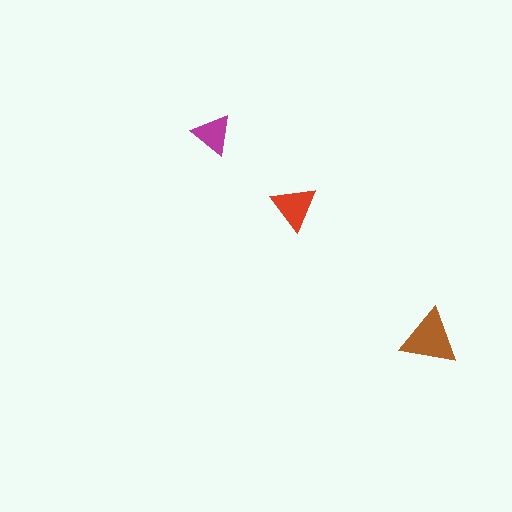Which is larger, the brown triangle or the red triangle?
The brown one.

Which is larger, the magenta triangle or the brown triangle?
The brown one.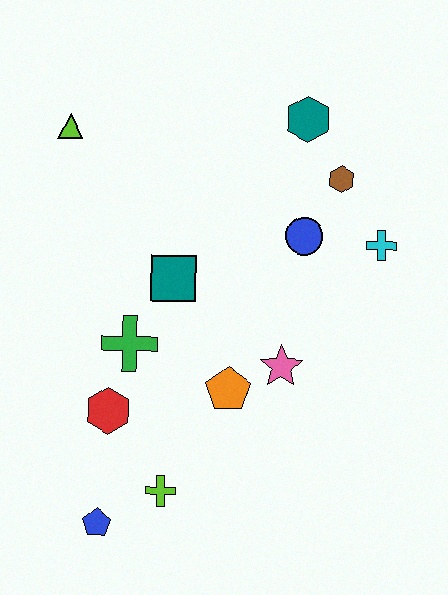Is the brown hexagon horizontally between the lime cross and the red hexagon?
No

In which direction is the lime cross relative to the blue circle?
The lime cross is below the blue circle.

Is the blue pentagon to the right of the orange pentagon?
No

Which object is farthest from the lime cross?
The teal hexagon is farthest from the lime cross.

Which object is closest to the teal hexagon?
The brown hexagon is closest to the teal hexagon.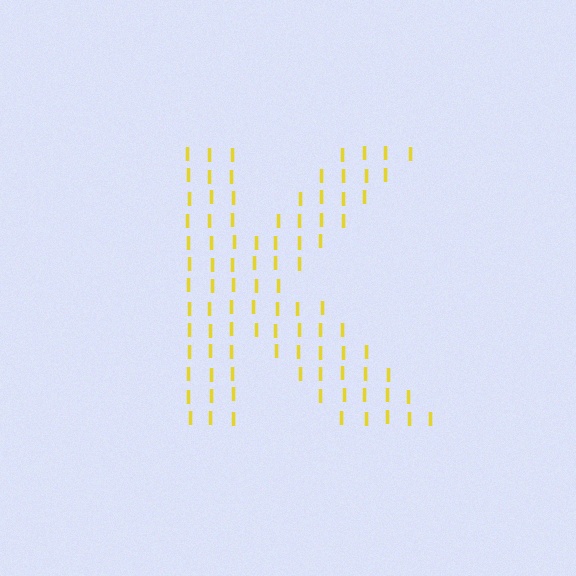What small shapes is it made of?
It is made of small letter I's.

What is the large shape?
The large shape is the letter K.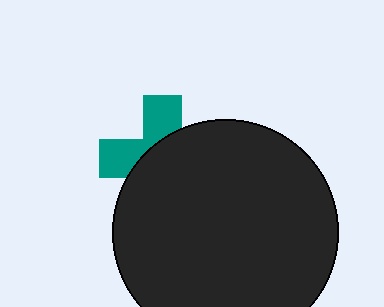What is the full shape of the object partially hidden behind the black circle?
The partially hidden object is a teal cross.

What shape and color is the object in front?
The object in front is a black circle.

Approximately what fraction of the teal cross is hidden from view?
Roughly 62% of the teal cross is hidden behind the black circle.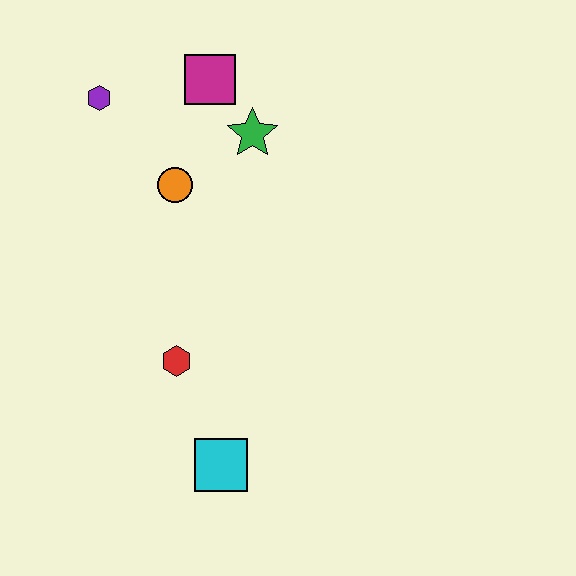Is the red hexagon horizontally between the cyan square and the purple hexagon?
Yes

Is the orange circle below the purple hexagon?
Yes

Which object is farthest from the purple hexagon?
The cyan square is farthest from the purple hexagon.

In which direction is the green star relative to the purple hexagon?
The green star is to the right of the purple hexagon.